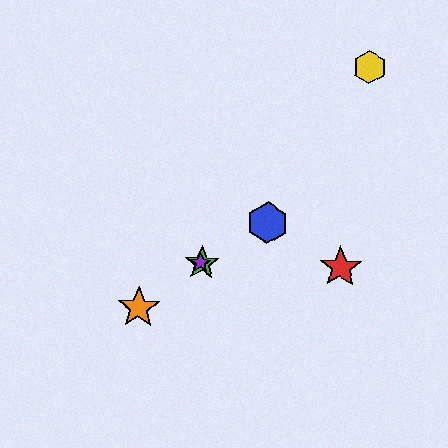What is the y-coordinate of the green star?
The green star is at y≈263.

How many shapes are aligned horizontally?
3 shapes (the red star, the green star, the purple star) are aligned horizontally.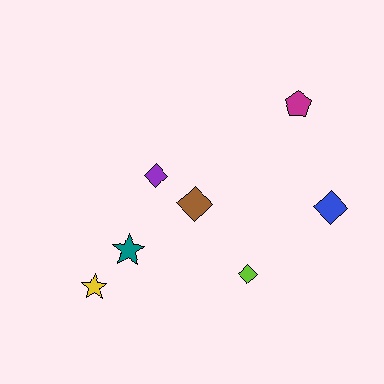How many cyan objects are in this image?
There are no cyan objects.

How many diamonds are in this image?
There are 4 diamonds.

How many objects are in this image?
There are 7 objects.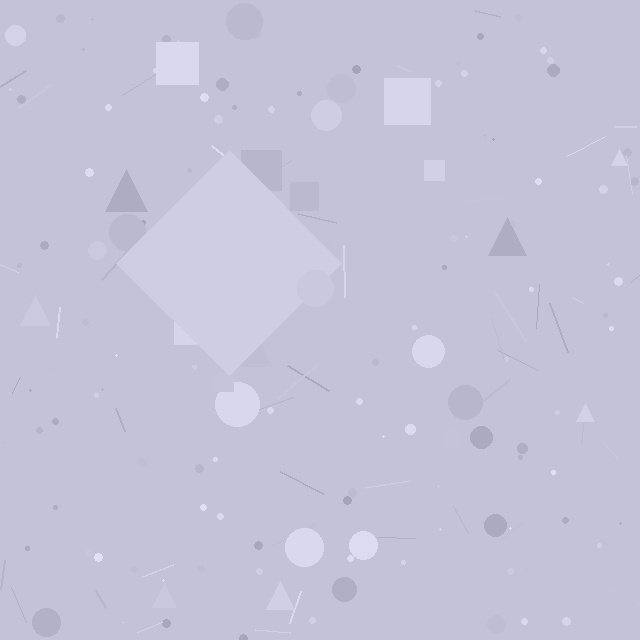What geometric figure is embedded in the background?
A diamond is embedded in the background.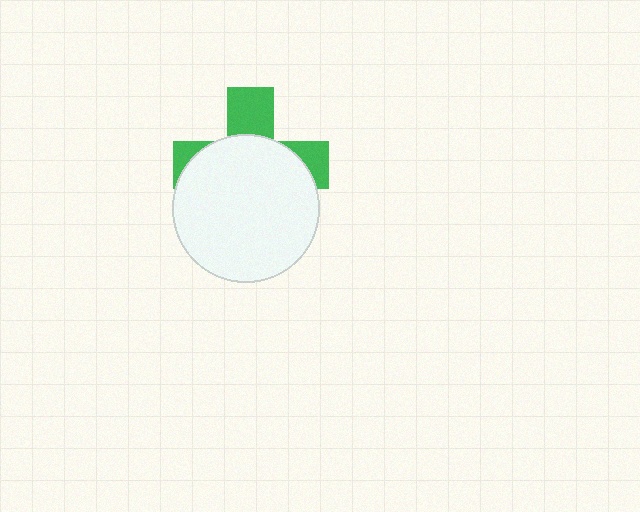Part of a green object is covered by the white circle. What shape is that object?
It is a cross.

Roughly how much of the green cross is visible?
A small part of it is visible (roughly 33%).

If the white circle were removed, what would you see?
You would see the complete green cross.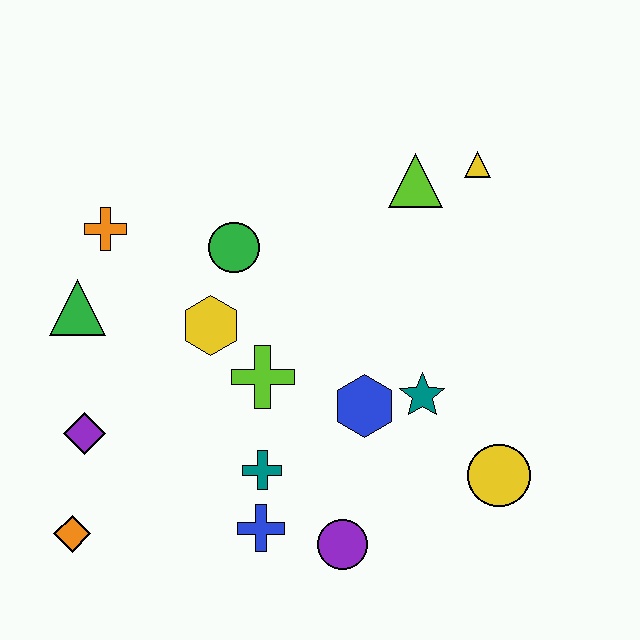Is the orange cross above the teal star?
Yes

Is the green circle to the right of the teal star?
No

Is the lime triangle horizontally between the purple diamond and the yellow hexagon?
No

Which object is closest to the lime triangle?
The yellow triangle is closest to the lime triangle.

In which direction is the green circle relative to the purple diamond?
The green circle is above the purple diamond.